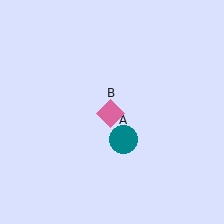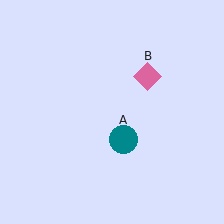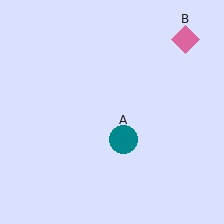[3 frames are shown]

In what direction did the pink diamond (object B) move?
The pink diamond (object B) moved up and to the right.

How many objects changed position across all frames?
1 object changed position: pink diamond (object B).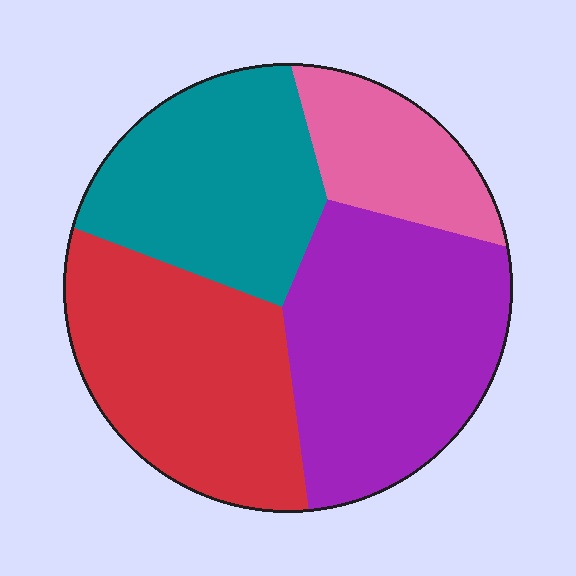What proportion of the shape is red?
Red covers around 30% of the shape.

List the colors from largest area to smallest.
From largest to smallest: purple, red, teal, pink.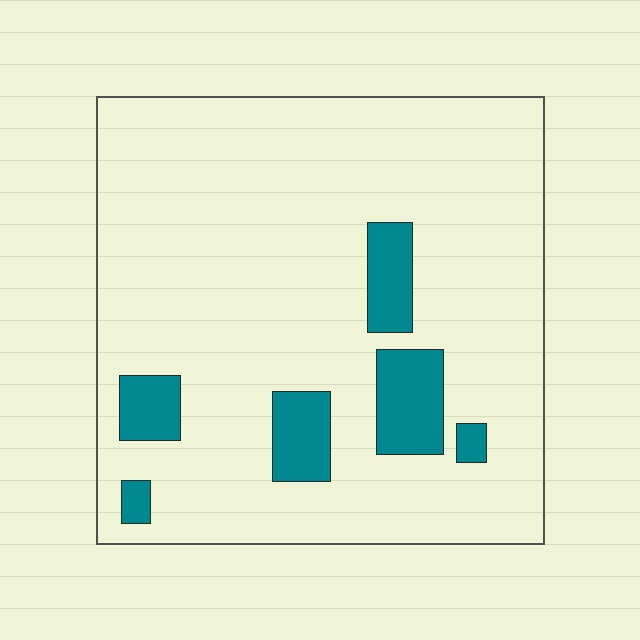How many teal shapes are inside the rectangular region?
6.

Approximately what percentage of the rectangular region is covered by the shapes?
Approximately 10%.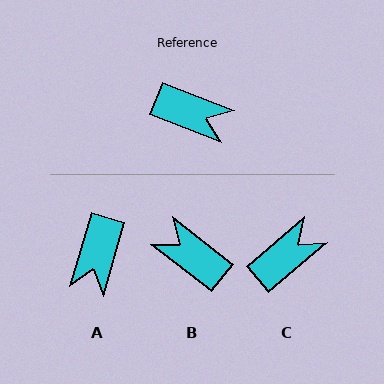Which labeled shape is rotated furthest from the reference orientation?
B, about 163 degrees away.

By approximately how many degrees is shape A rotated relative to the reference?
Approximately 85 degrees clockwise.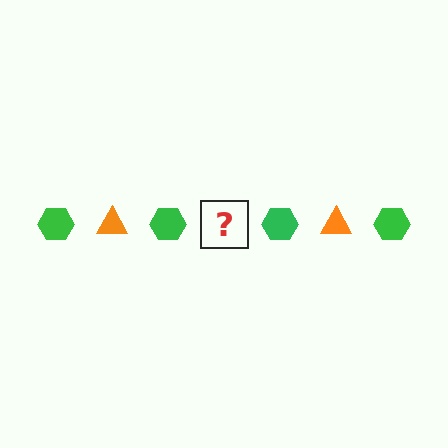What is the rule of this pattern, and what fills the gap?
The rule is that the pattern alternates between green hexagon and orange triangle. The gap should be filled with an orange triangle.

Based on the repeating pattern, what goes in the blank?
The blank should be an orange triangle.